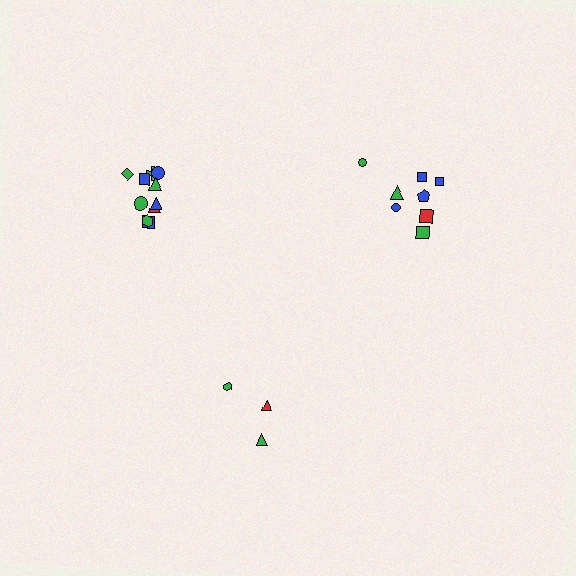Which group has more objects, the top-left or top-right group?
The top-left group.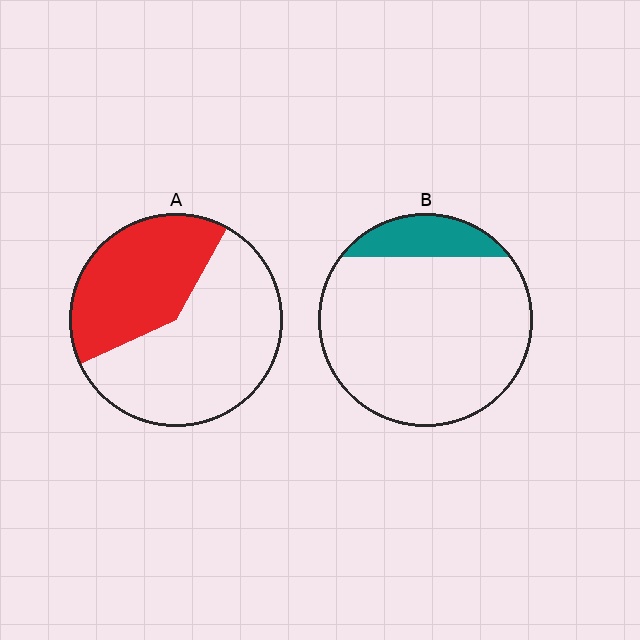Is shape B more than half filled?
No.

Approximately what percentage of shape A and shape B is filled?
A is approximately 40% and B is approximately 15%.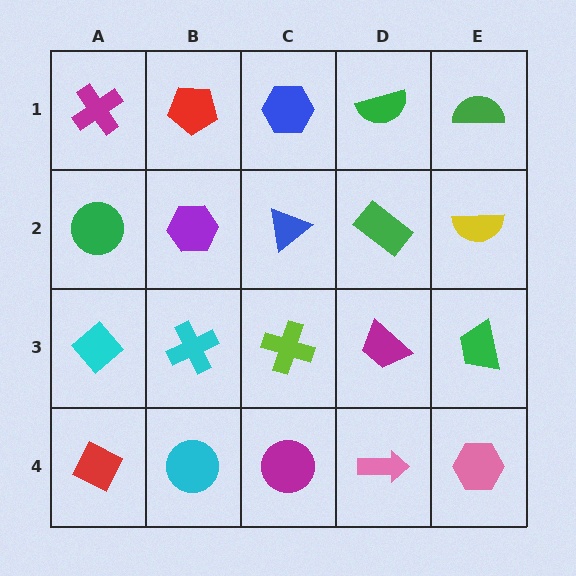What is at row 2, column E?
A yellow semicircle.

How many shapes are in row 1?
5 shapes.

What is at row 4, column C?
A magenta circle.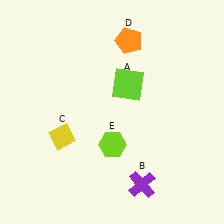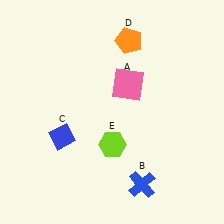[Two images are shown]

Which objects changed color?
A changed from lime to pink. B changed from purple to blue. C changed from yellow to blue.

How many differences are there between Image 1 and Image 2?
There are 3 differences between the two images.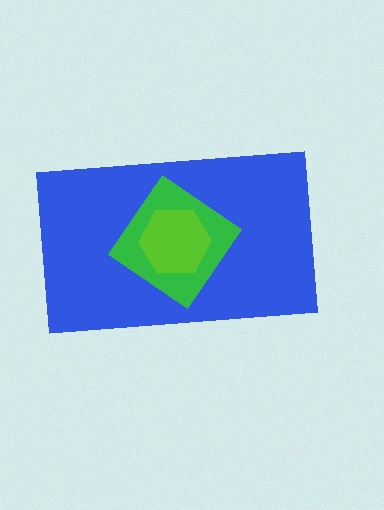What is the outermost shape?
The blue rectangle.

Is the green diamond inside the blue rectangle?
Yes.